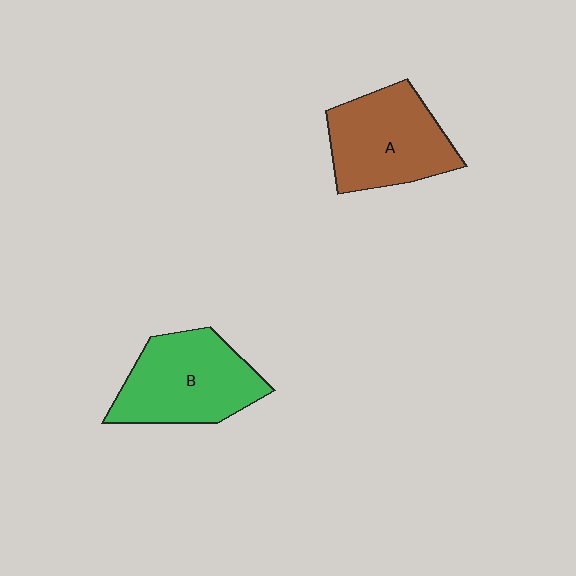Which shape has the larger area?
Shape B (green).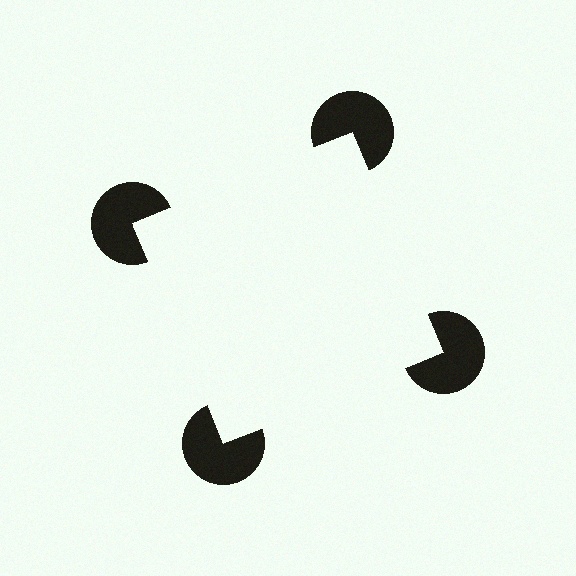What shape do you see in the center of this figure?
An illusory square — its edges are inferred from the aligned wedge cuts in the pac-man discs, not physically drawn.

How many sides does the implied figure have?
4 sides.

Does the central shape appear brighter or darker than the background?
It typically appears slightly brighter than the background, even though no actual brightness change is drawn.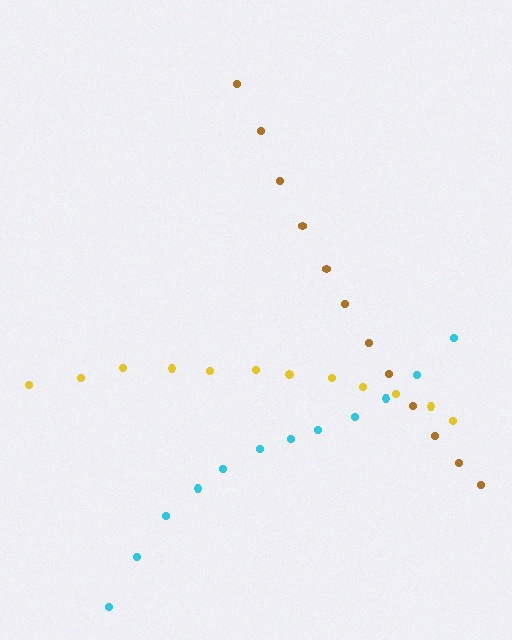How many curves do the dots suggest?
There are 3 distinct paths.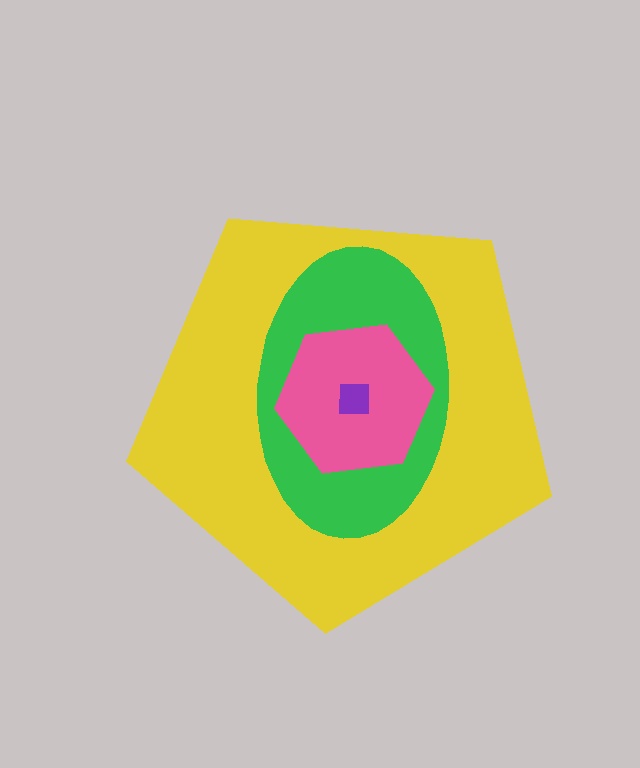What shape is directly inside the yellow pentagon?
The green ellipse.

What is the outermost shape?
The yellow pentagon.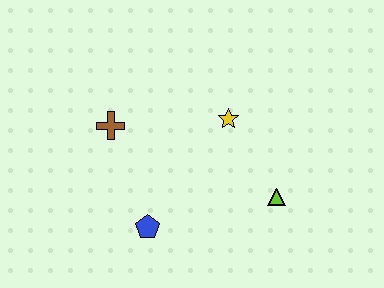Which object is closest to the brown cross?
The blue pentagon is closest to the brown cross.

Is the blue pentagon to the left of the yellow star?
Yes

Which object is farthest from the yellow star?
The blue pentagon is farthest from the yellow star.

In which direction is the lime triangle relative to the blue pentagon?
The lime triangle is to the right of the blue pentagon.